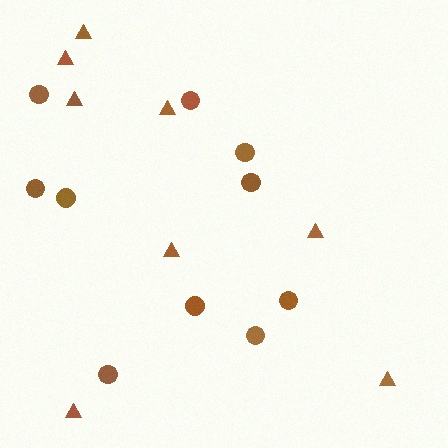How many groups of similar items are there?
There are 2 groups: one group of circles (10) and one group of triangles (8).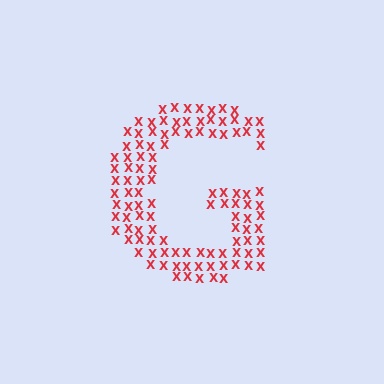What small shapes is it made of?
It is made of small letter X's.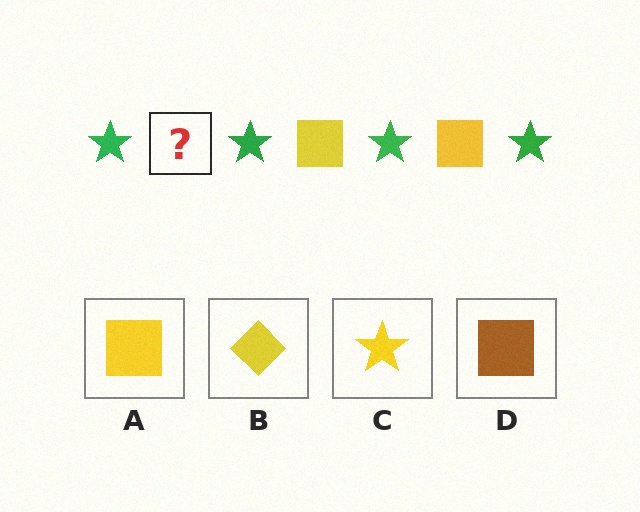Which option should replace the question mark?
Option A.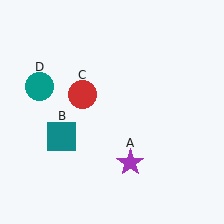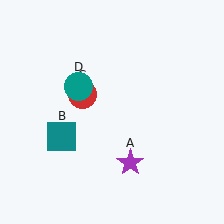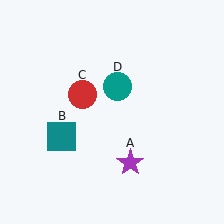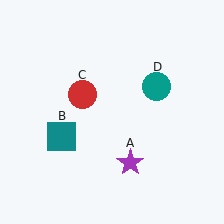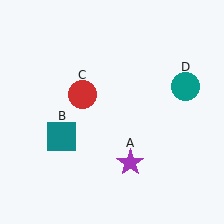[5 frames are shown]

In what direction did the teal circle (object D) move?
The teal circle (object D) moved right.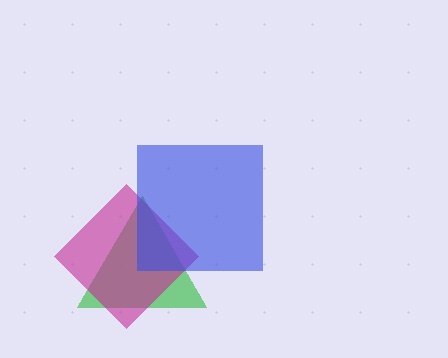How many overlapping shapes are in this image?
There are 3 overlapping shapes in the image.